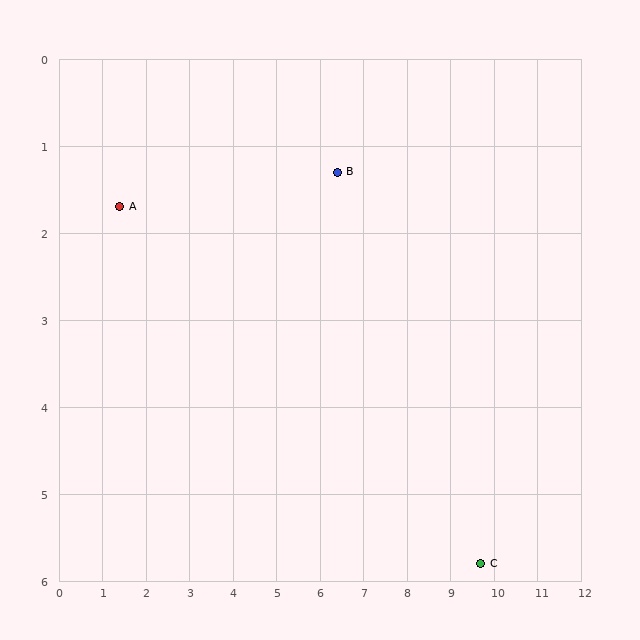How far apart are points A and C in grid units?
Points A and C are about 9.3 grid units apart.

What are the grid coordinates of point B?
Point B is at approximately (6.4, 1.3).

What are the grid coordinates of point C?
Point C is at approximately (9.7, 5.8).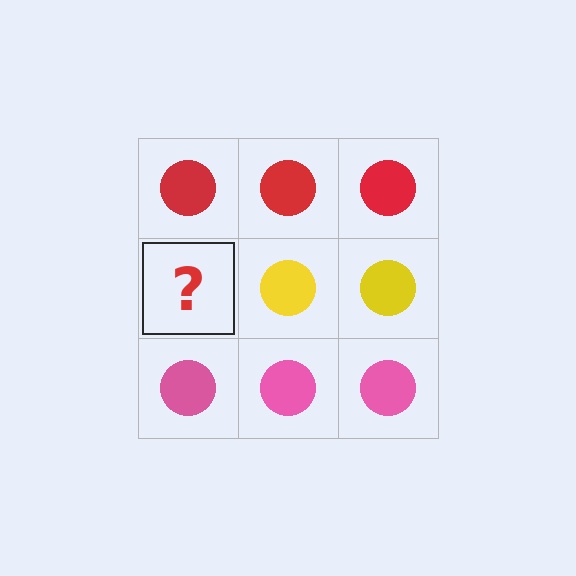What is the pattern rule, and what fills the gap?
The rule is that each row has a consistent color. The gap should be filled with a yellow circle.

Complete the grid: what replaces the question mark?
The question mark should be replaced with a yellow circle.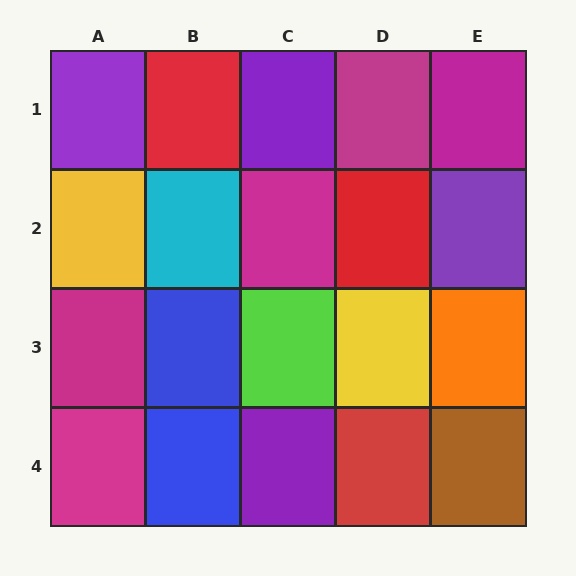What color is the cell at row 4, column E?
Brown.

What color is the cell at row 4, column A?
Magenta.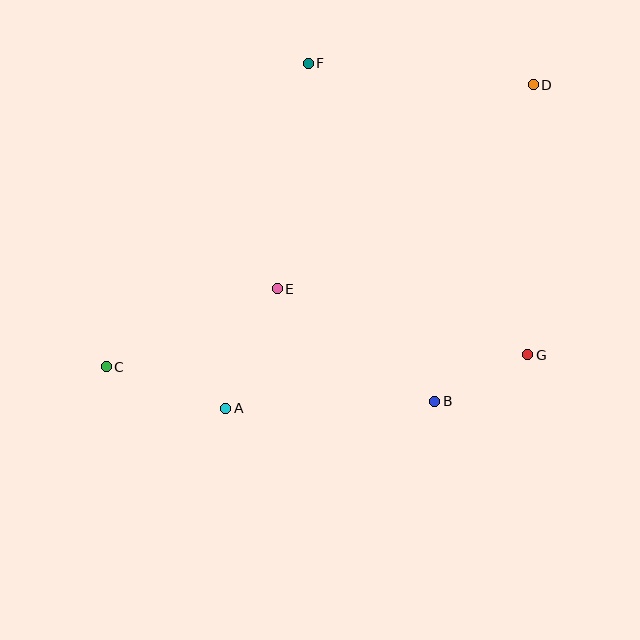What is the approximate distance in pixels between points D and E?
The distance between D and E is approximately 327 pixels.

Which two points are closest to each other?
Points B and G are closest to each other.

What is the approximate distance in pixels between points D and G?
The distance between D and G is approximately 270 pixels.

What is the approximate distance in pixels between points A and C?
The distance between A and C is approximately 126 pixels.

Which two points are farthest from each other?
Points C and D are farthest from each other.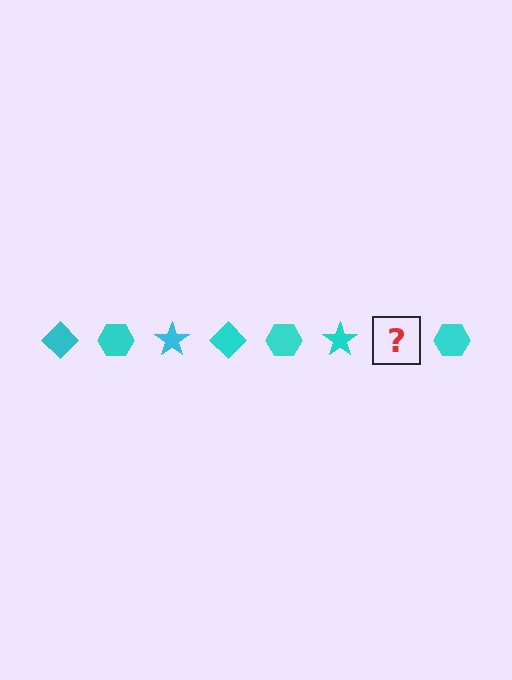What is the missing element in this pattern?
The missing element is a cyan diamond.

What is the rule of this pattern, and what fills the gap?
The rule is that the pattern cycles through diamond, hexagon, star shapes in cyan. The gap should be filled with a cyan diamond.